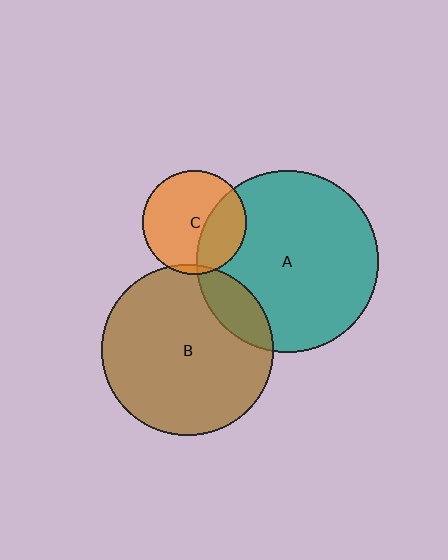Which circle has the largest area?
Circle A (teal).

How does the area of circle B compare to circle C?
Approximately 2.8 times.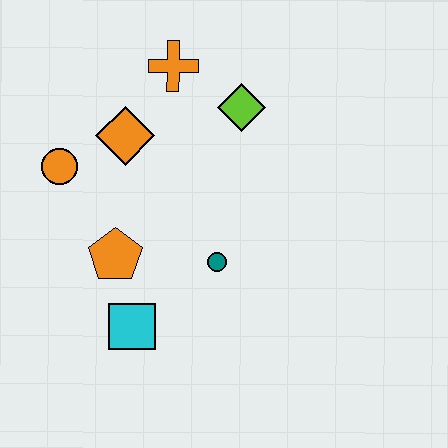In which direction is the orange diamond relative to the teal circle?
The orange diamond is above the teal circle.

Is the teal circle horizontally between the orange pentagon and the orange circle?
No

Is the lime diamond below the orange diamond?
No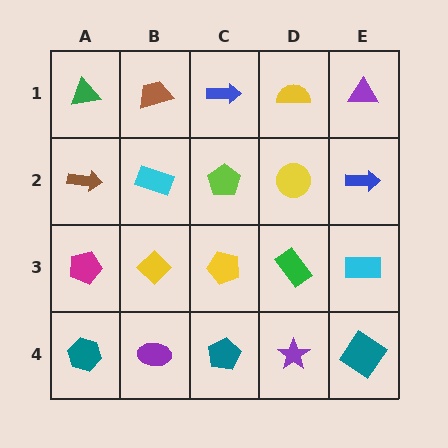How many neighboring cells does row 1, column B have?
3.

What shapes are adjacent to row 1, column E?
A blue arrow (row 2, column E), a yellow semicircle (row 1, column D).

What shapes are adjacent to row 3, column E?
A blue arrow (row 2, column E), a teal diamond (row 4, column E), a green rectangle (row 3, column D).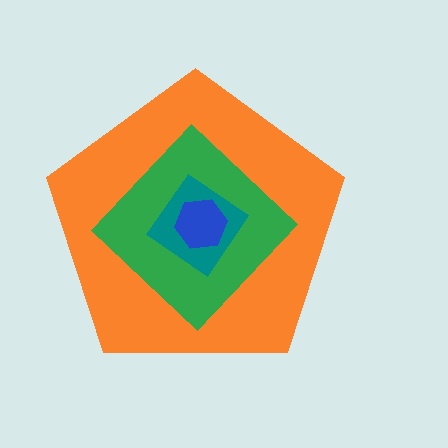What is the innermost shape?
The blue hexagon.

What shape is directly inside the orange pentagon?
The green diamond.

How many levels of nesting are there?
4.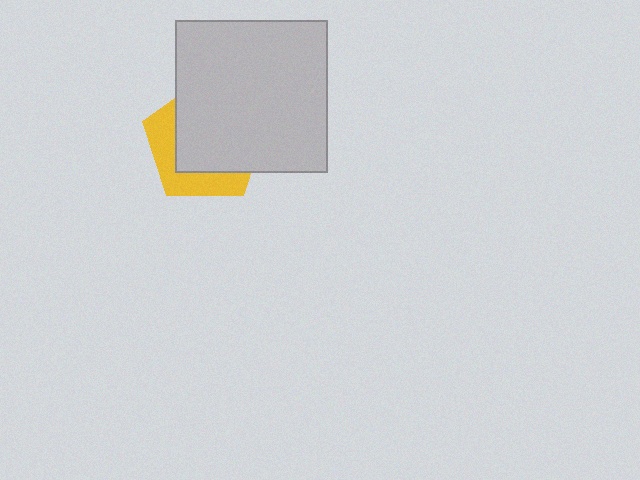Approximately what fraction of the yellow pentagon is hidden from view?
Roughly 66% of the yellow pentagon is hidden behind the light gray square.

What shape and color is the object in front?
The object in front is a light gray square.